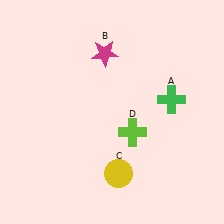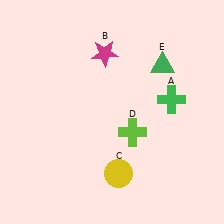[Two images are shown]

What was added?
A green triangle (E) was added in Image 2.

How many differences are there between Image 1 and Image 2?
There is 1 difference between the two images.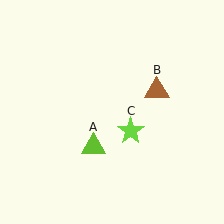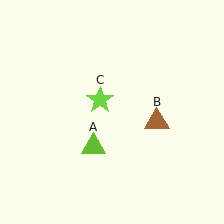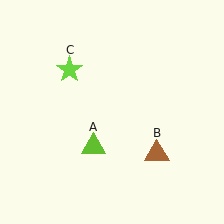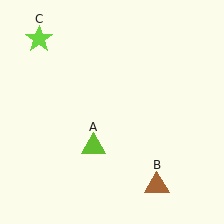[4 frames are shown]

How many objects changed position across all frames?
2 objects changed position: brown triangle (object B), lime star (object C).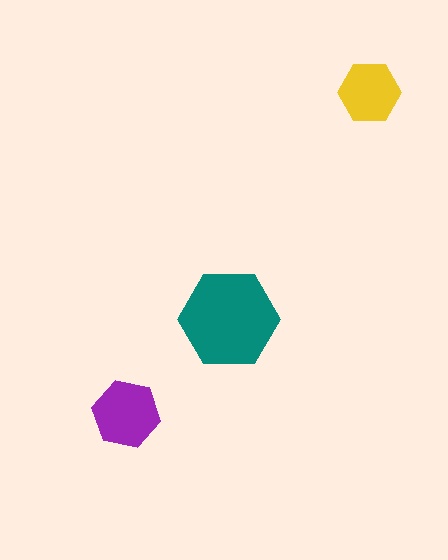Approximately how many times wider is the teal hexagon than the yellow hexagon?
About 1.5 times wider.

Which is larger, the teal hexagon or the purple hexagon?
The teal one.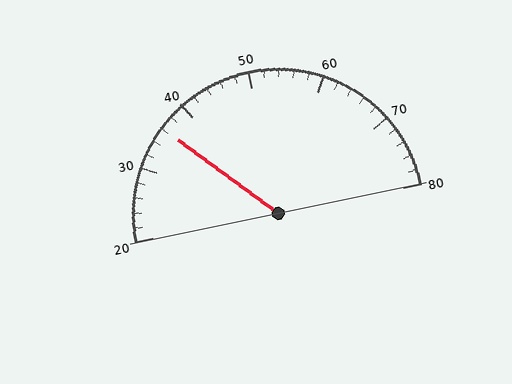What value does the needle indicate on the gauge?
The needle indicates approximately 36.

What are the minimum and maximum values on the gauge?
The gauge ranges from 20 to 80.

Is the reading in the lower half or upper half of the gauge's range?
The reading is in the lower half of the range (20 to 80).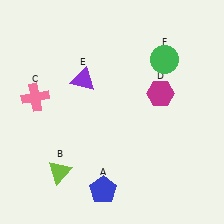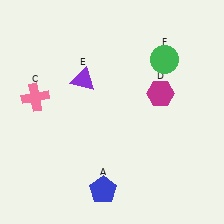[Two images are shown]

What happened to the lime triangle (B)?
The lime triangle (B) was removed in Image 2. It was in the bottom-left area of Image 1.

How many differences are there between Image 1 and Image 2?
There is 1 difference between the two images.